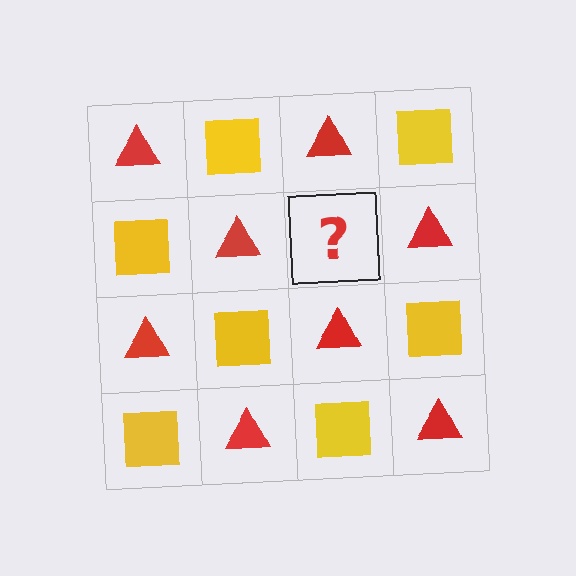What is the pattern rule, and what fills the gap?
The rule is that it alternates red triangle and yellow square in a checkerboard pattern. The gap should be filled with a yellow square.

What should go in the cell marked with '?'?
The missing cell should contain a yellow square.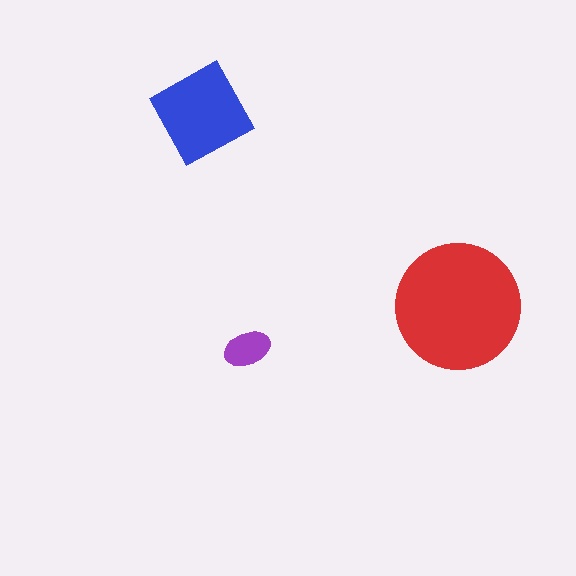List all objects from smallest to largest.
The purple ellipse, the blue square, the red circle.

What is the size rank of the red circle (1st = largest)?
1st.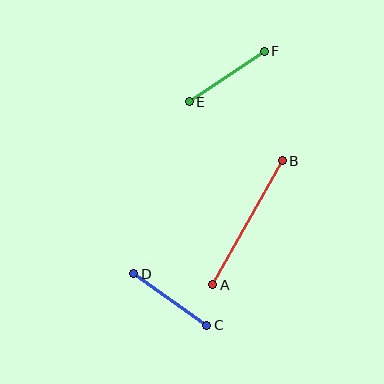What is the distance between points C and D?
The distance is approximately 90 pixels.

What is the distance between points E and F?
The distance is approximately 90 pixels.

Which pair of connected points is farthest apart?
Points A and B are farthest apart.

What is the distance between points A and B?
The distance is approximately 142 pixels.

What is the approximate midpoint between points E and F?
The midpoint is at approximately (227, 76) pixels.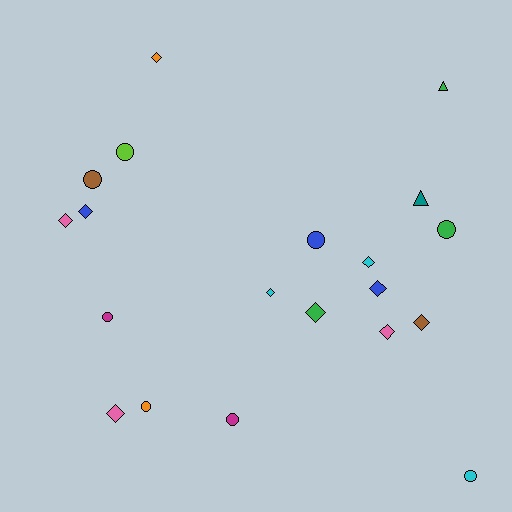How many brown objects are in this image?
There are 2 brown objects.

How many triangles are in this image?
There are 2 triangles.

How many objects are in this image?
There are 20 objects.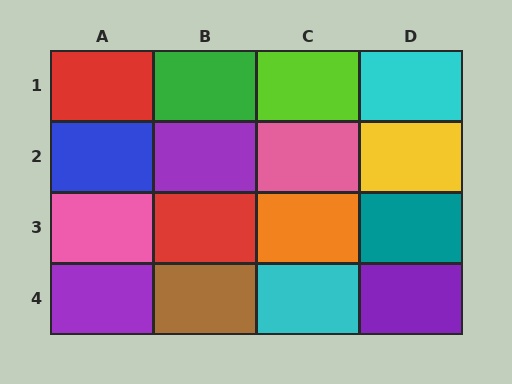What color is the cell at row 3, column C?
Orange.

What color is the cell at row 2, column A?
Blue.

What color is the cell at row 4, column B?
Brown.